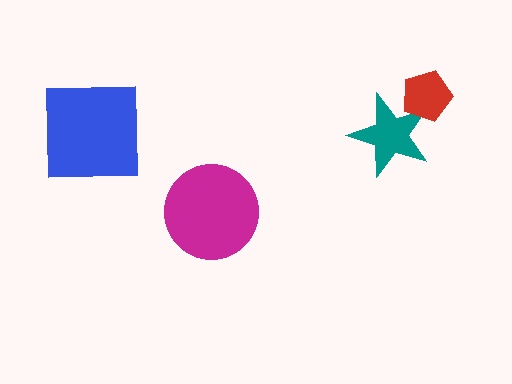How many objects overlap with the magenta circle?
0 objects overlap with the magenta circle.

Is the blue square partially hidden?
No, no other shape covers it.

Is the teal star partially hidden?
Yes, it is partially covered by another shape.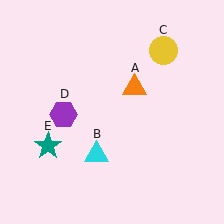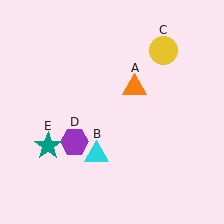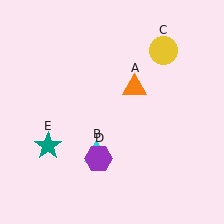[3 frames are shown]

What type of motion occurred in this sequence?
The purple hexagon (object D) rotated counterclockwise around the center of the scene.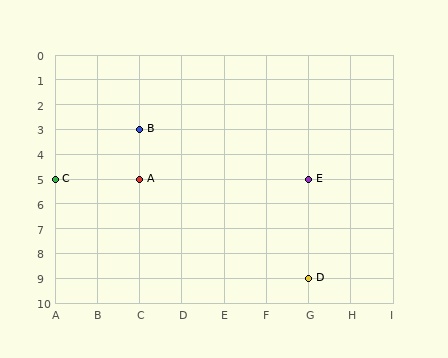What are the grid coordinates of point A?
Point A is at grid coordinates (C, 5).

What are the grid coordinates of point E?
Point E is at grid coordinates (G, 5).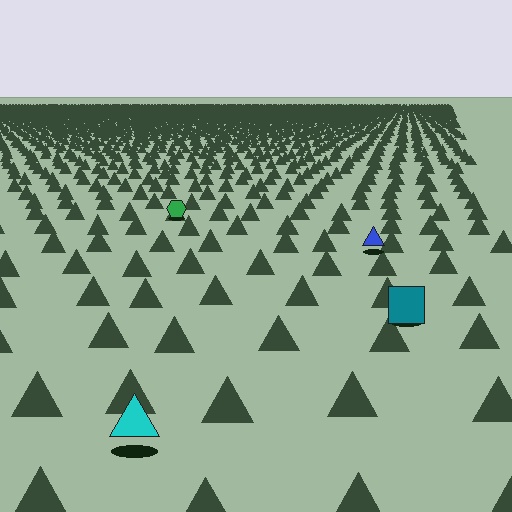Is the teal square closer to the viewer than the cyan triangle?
No. The cyan triangle is closer — you can tell from the texture gradient: the ground texture is coarser near it.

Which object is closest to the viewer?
The cyan triangle is closest. The texture marks near it are larger and more spread out.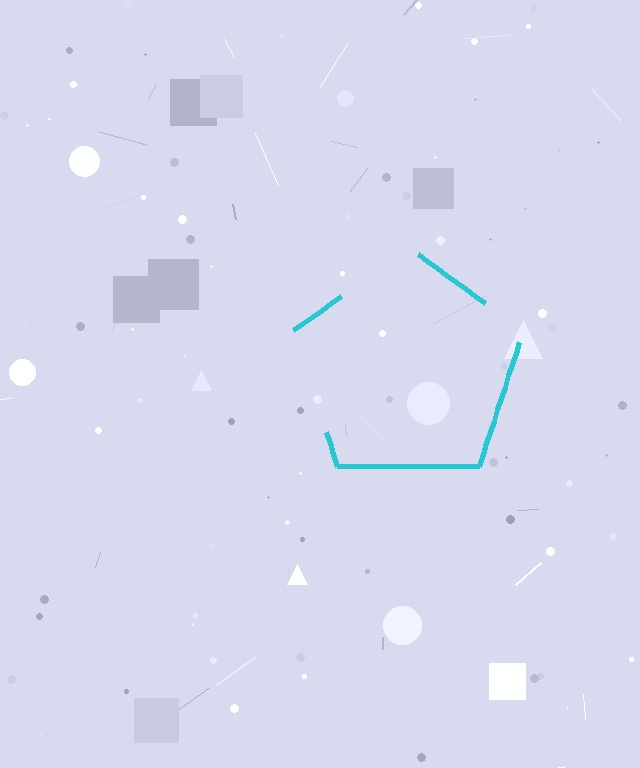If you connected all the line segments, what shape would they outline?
They would outline a pentagon.